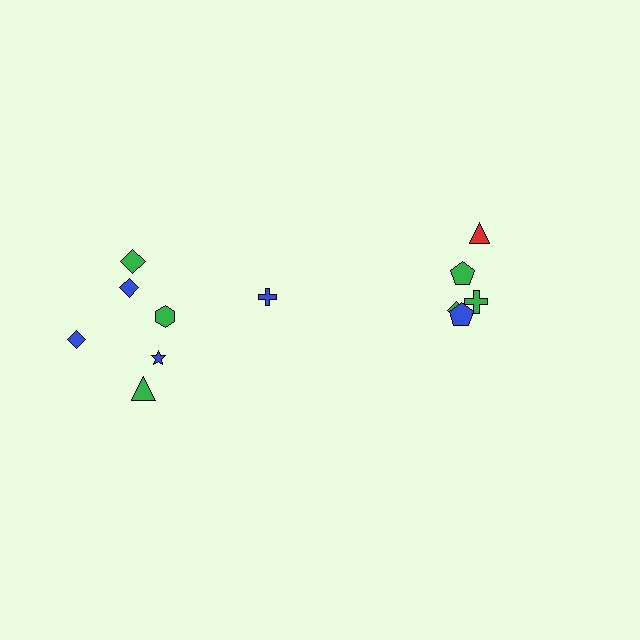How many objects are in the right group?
There are 5 objects.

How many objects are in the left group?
There are 7 objects.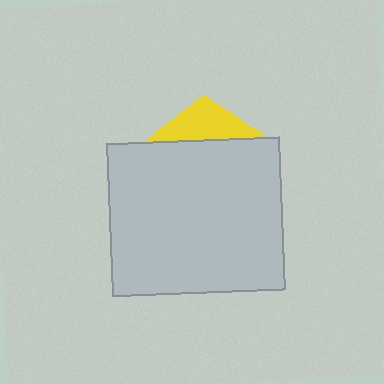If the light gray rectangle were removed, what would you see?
You would see the complete yellow pentagon.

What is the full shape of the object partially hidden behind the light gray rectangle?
The partially hidden object is a yellow pentagon.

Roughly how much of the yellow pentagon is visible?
A small part of it is visible (roughly 30%).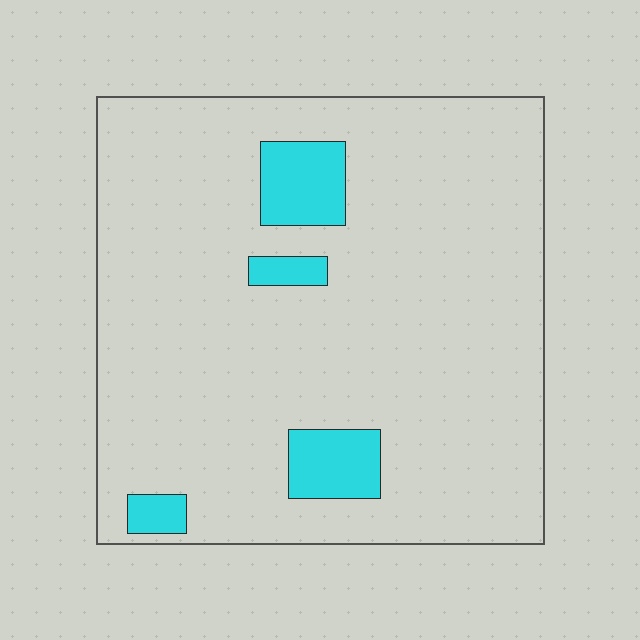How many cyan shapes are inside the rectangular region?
4.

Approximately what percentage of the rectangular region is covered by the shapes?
Approximately 10%.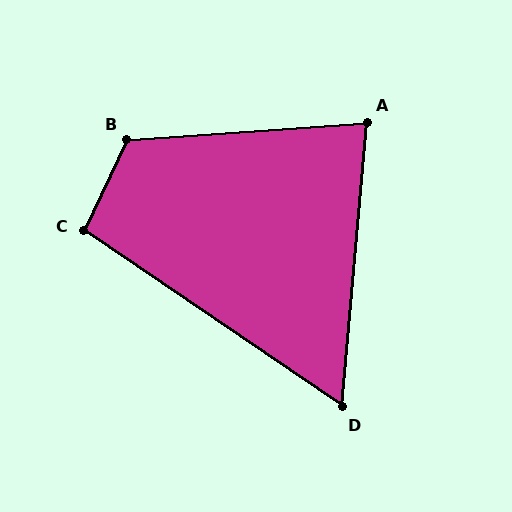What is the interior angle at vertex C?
Approximately 99 degrees (obtuse).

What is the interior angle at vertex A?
Approximately 81 degrees (acute).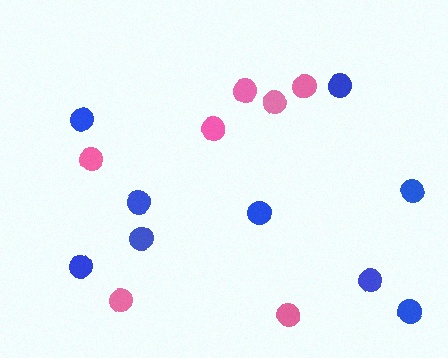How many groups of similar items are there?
There are 2 groups: one group of blue circles (9) and one group of pink circles (7).